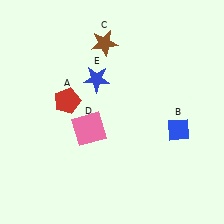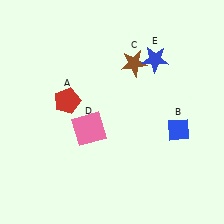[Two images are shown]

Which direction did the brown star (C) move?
The brown star (C) moved right.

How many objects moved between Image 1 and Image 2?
2 objects moved between the two images.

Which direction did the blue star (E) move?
The blue star (E) moved right.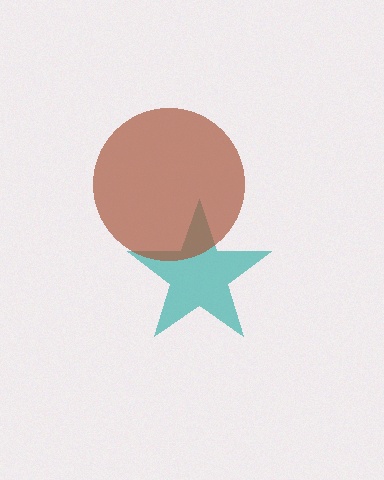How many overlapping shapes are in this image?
There are 2 overlapping shapes in the image.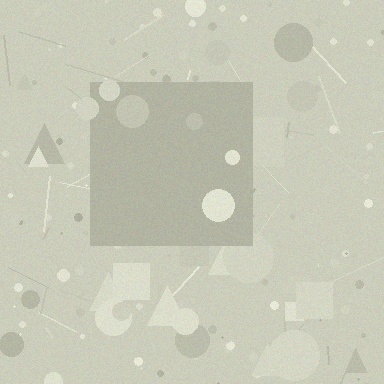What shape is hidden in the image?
A square is hidden in the image.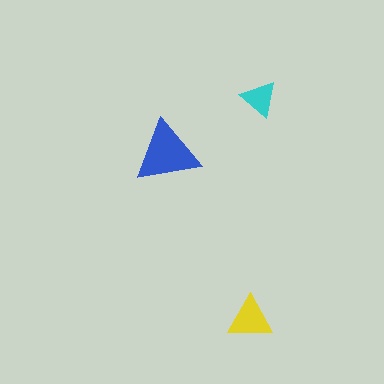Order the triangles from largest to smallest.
the blue one, the yellow one, the cyan one.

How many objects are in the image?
There are 3 objects in the image.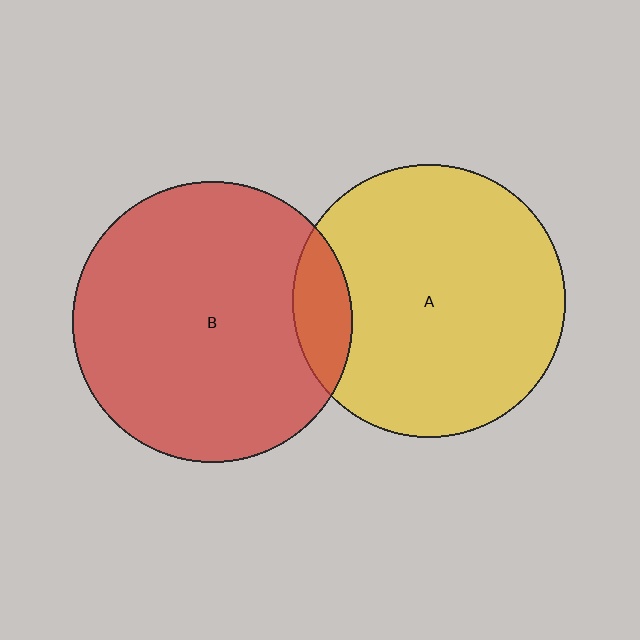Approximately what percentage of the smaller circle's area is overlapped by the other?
Approximately 10%.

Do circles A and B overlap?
Yes.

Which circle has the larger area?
Circle B (red).